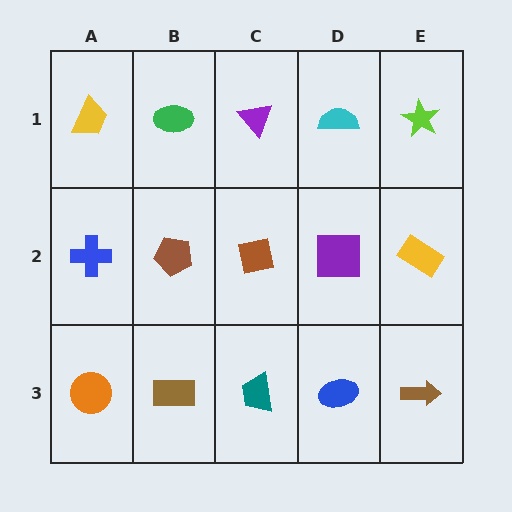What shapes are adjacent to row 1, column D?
A purple square (row 2, column D), a purple triangle (row 1, column C), a lime star (row 1, column E).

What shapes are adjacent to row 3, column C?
A brown square (row 2, column C), a brown rectangle (row 3, column B), a blue ellipse (row 3, column D).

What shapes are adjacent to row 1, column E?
A yellow rectangle (row 2, column E), a cyan semicircle (row 1, column D).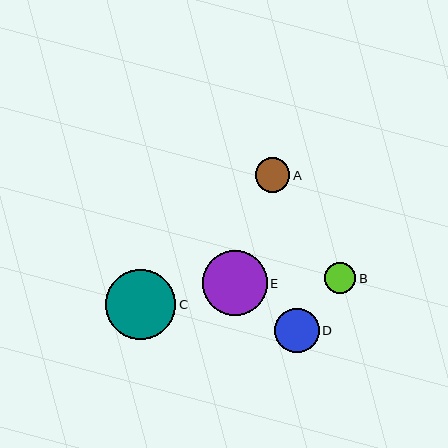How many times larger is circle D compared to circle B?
Circle D is approximately 1.4 times the size of circle B.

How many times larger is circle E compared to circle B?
Circle E is approximately 2.1 times the size of circle B.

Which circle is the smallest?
Circle B is the smallest with a size of approximately 31 pixels.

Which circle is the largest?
Circle C is the largest with a size of approximately 70 pixels.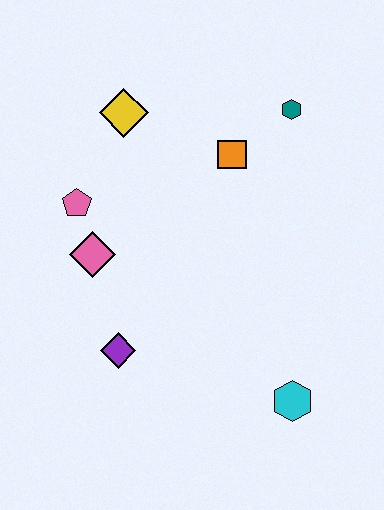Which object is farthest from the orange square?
The cyan hexagon is farthest from the orange square.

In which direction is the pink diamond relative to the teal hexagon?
The pink diamond is to the left of the teal hexagon.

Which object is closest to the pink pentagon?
The pink diamond is closest to the pink pentagon.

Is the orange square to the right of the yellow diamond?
Yes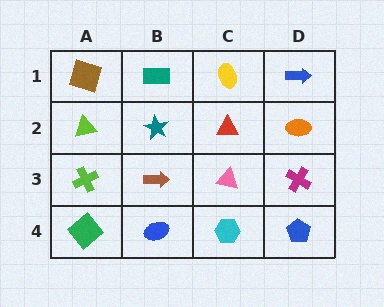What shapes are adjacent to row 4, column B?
A brown arrow (row 3, column B), a green diamond (row 4, column A), a cyan hexagon (row 4, column C).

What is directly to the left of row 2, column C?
A teal star.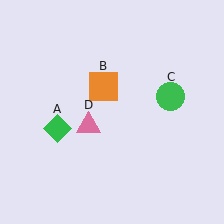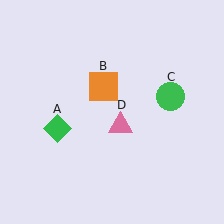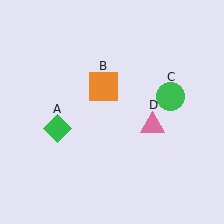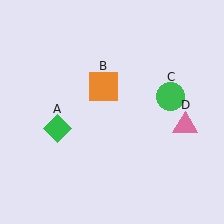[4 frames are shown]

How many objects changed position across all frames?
1 object changed position: pink triangle (object D).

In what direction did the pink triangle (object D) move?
The pink triangle (object D) moved right.